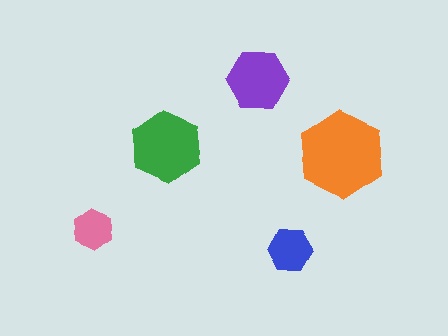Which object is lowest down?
The blue hexagon is bottommost.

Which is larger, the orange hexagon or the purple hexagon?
The orange one.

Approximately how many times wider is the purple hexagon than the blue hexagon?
About 1.5 times wider.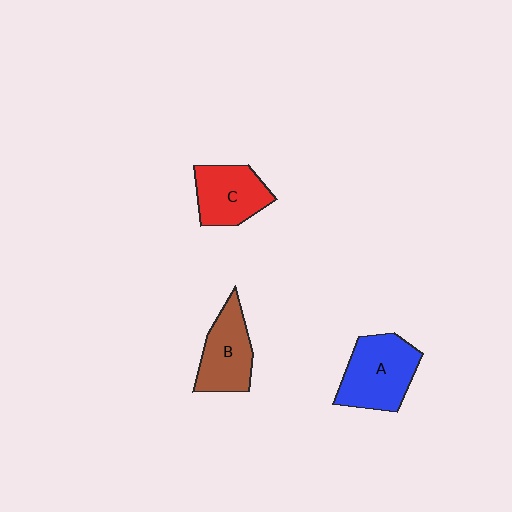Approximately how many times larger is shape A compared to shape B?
Approximately 1.2 times.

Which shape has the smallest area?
Shape C (red).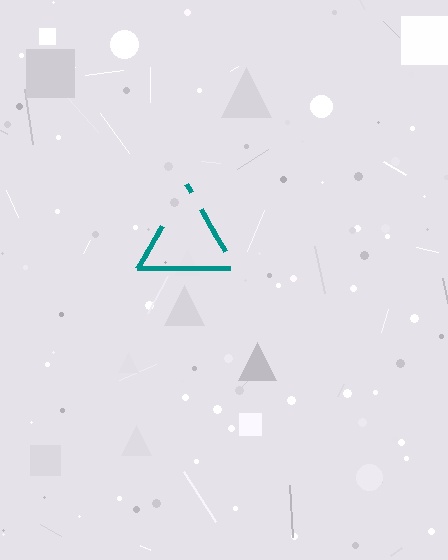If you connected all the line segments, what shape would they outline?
They would outline a triangle.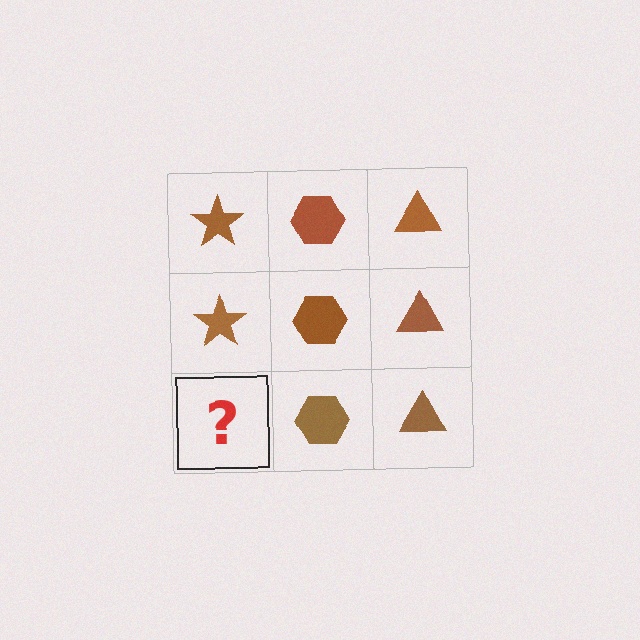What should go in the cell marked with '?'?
The missing cell should contain a brown star.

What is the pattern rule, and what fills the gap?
The rule is that each column has a consistent shape. The gap should be filled with a brown star.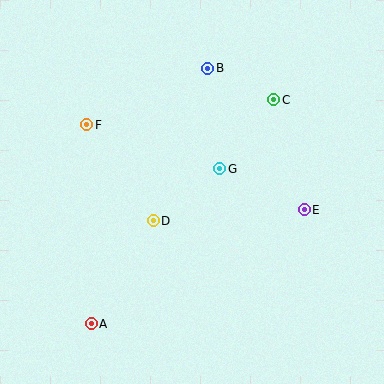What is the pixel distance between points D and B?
The distance between D and B is 162 pixels.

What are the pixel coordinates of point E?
Point E is at (304, 210).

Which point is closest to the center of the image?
Point G at (220, 169) is closest to the center.